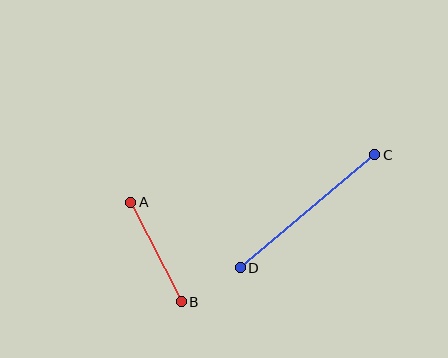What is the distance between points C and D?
The distance is approximately 176 pixels.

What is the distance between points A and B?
The distance is approximately 112 pixels.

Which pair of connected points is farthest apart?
Points C and D are farthest apart.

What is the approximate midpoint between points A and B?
The midpoint is at approximately (156, 252) pixels.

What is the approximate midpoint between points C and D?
The midpoint is at approximately (308, 211) pixels.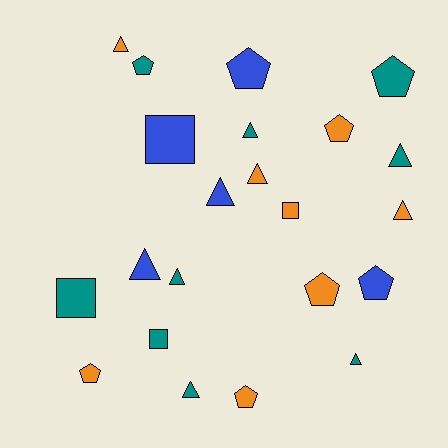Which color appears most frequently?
Teal, with 9 objects.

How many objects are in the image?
There are 22 objects.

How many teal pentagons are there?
There are 2 teal pentagons.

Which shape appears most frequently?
Triangle, with 10 objects.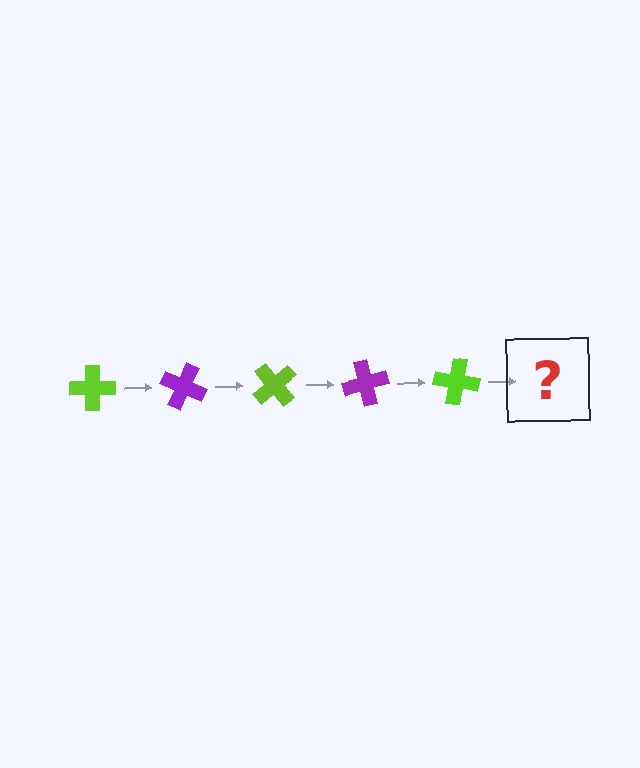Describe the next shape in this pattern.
It should be a purple cross, rotated 125 degrees from the start.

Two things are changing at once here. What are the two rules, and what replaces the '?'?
The two rules are that it rotates 25 degrees each step and the color cycles through lime and purple. The '?' should be a purple cross, rotated 125 degrees from the start.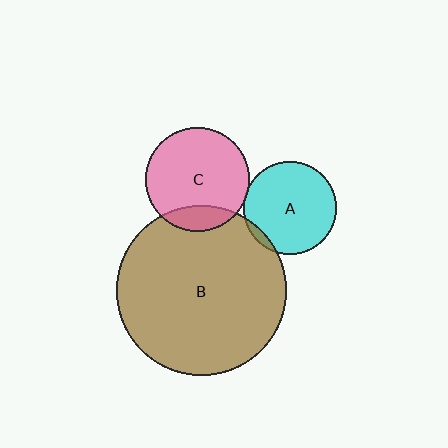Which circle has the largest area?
Circle B (brown).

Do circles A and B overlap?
Yes.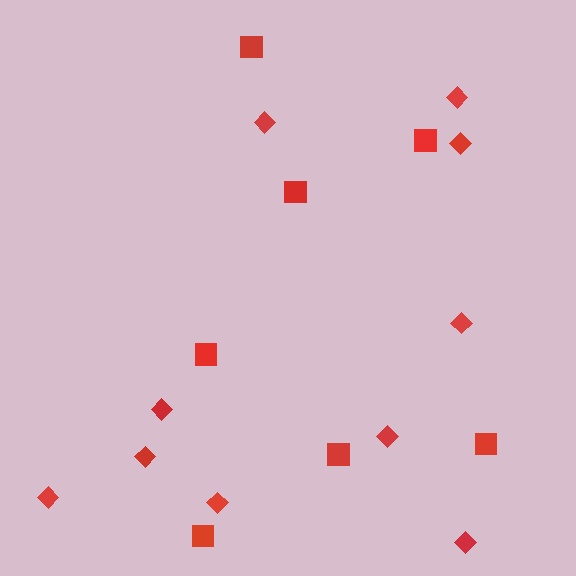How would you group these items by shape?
There are 2 groups: one group of squares (7) and one group of diamonds (10).